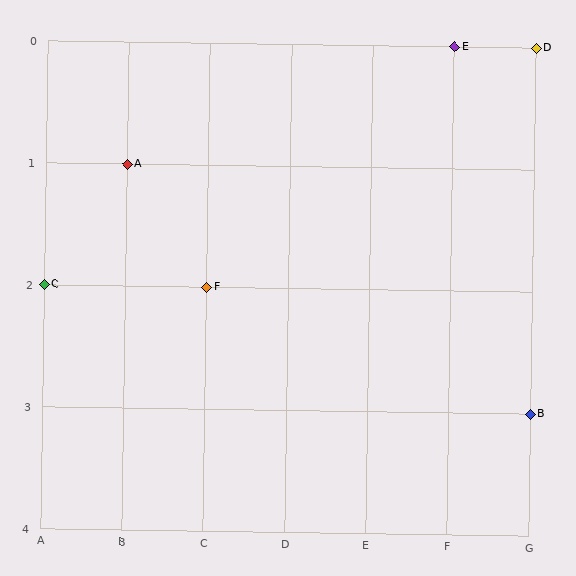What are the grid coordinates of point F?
Point F is at grid coordinates (C, 2).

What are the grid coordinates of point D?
Point D is at grid coordinates (G, 0).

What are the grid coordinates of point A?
Point A is at grid coordinates (B, 1).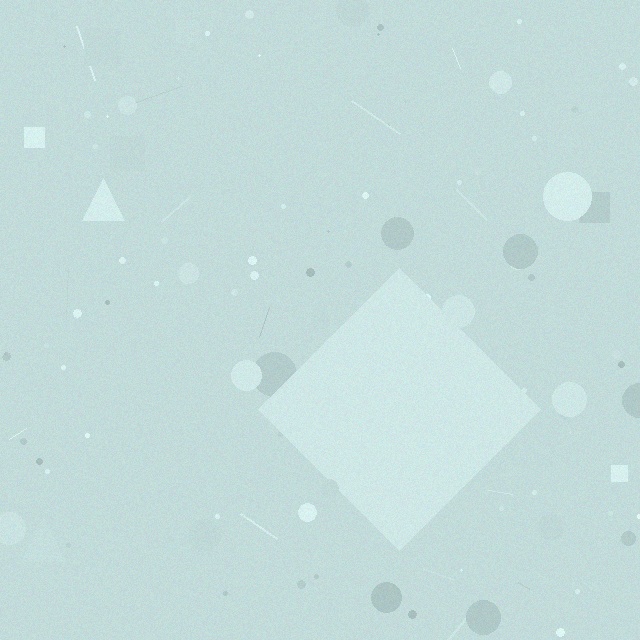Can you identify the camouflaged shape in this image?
The camouflaged shape is a diamond.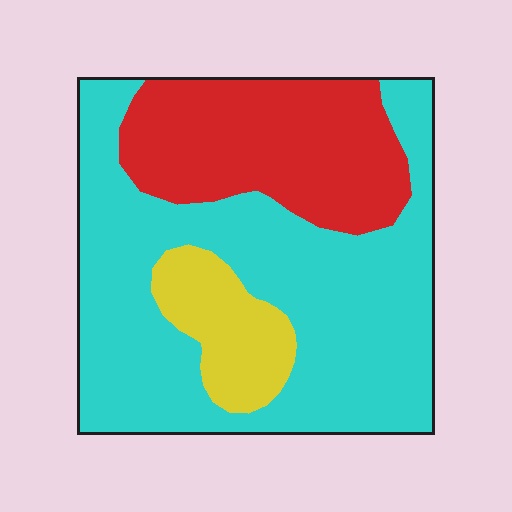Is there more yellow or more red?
Red.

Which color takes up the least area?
Yellow, at roughly 10%.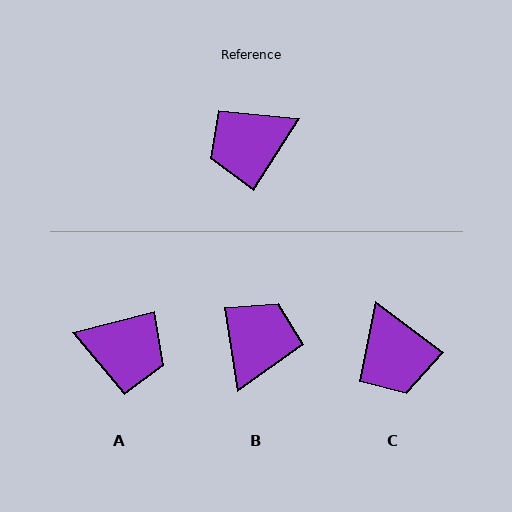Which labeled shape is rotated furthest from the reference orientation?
B, about 138 degrees away.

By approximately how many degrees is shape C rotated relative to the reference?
Approximately 85 degrees counter-clockwise.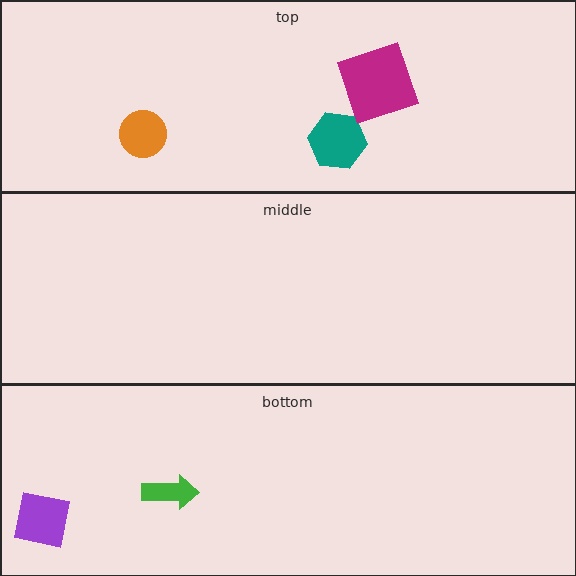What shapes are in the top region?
The teal hexagon, the magenta square, the orange circle.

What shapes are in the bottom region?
The green arrow, the purple square.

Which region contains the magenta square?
The top region.